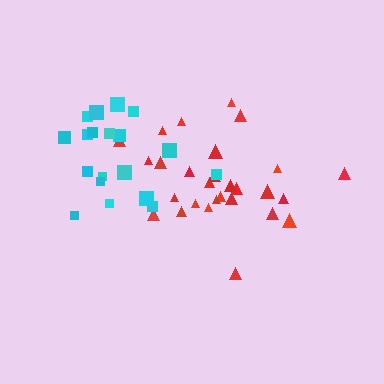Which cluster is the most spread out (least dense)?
Cyan.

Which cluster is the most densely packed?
Red.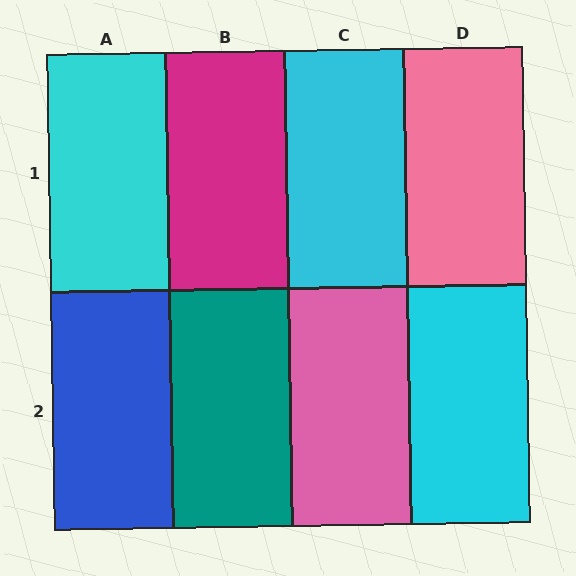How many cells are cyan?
3 cells are cyan.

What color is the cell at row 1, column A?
Cyan.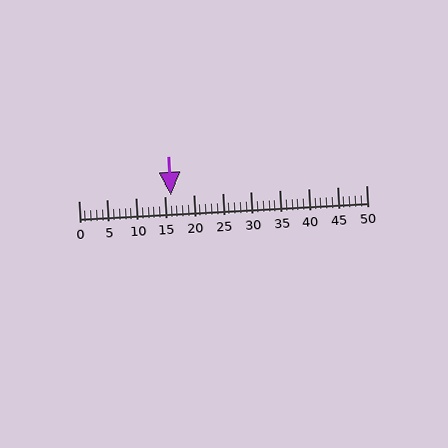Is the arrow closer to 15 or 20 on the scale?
The arrow is closer to 15.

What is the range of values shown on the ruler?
The ruler shows values from 0 to 50.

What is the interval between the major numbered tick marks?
The major tick marks are spaced 5 units apart.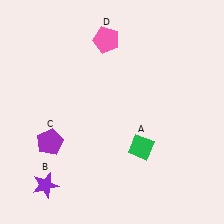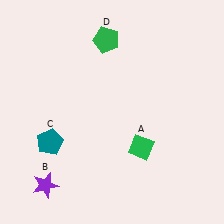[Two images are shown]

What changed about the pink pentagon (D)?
In Image 1, D is pink. In Image 2, it changed to green.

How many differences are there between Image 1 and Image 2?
There are 2 differences between the two images.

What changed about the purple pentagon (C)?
In Image 1, C is purple. In Image 2, it changed to teal.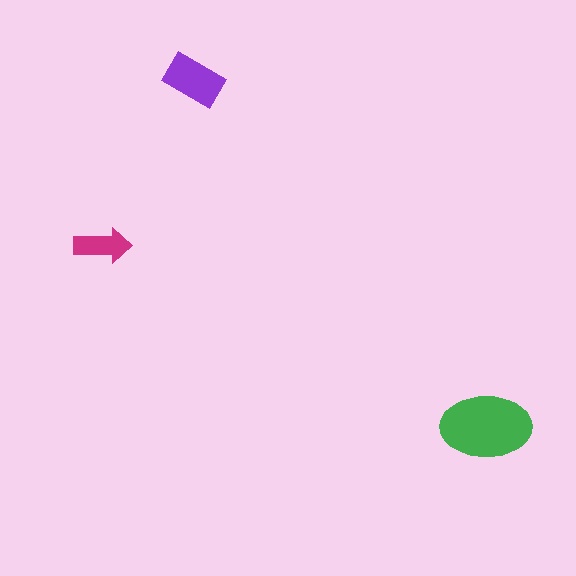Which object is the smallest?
The magenta arrow.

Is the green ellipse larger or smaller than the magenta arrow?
Larger.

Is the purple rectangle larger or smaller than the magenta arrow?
Larger.